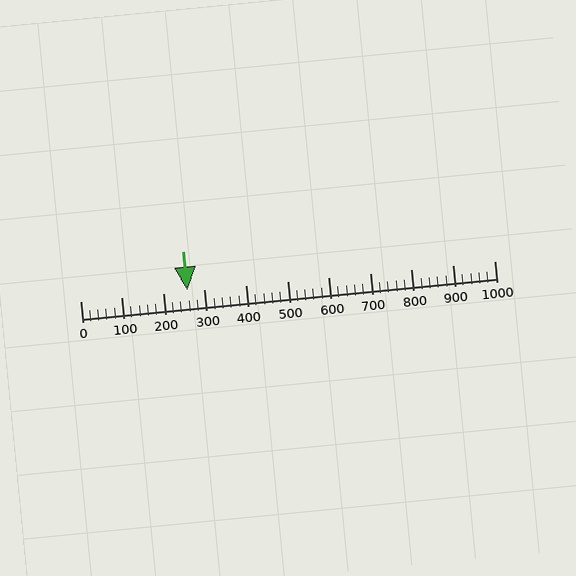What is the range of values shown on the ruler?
The ruler shows values from 0 to 1000.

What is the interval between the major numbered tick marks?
The major tick marks are spaced 100 units apart.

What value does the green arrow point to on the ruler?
The green arrow points to approximately 258.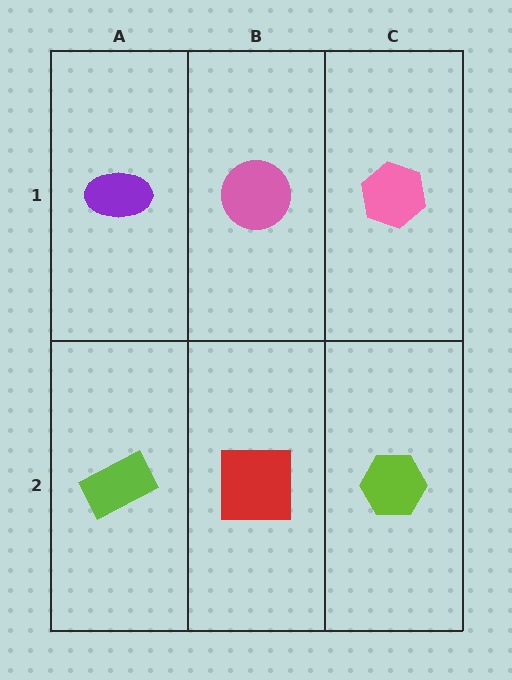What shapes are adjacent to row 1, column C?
A lime hexagon (row 2, column C), a pink circle (row 1, column B).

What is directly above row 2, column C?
A pink hexagon.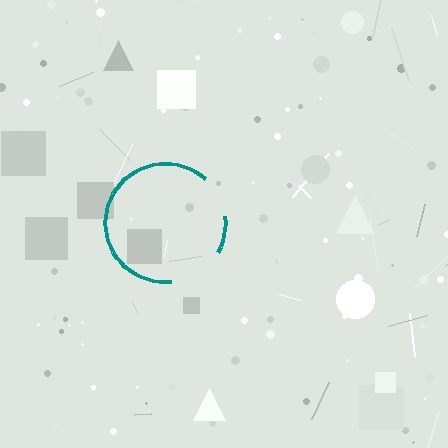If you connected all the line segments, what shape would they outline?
They would outline a circle.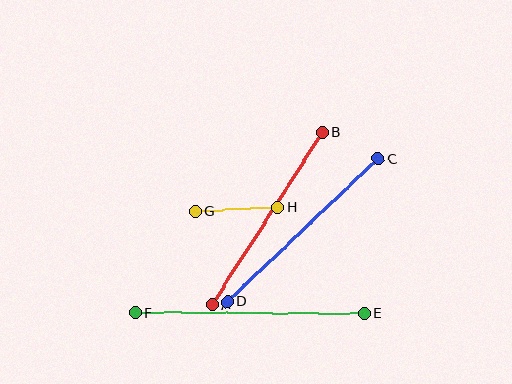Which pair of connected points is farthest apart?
Points E and F are farthest apart.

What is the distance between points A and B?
The distance is approximately 205 pixels.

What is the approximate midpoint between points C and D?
The midpoint is at approximately (303, 230) pixels.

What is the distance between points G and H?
The distance is approximately 83 pixels.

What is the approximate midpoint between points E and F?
The midpoint is at approximately (250, 313) pixels.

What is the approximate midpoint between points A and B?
The midpoint is at approximately (267, 218) pixels.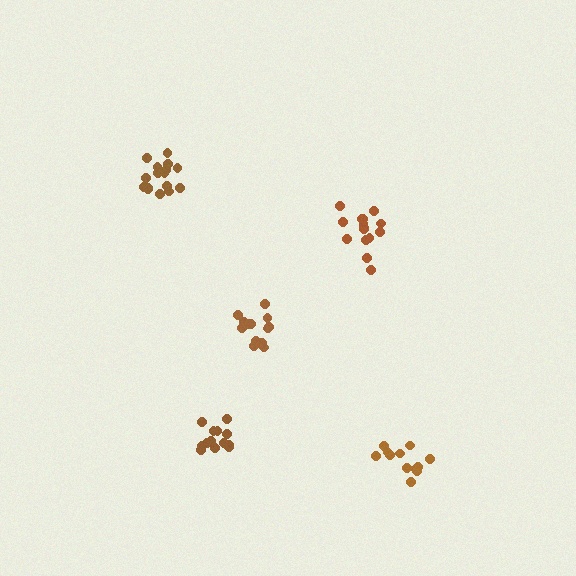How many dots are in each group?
Group 1: 15 dots, Group 2: 13 dots, Group 3: 12 dots, Group 4: 16 dots, Group 5: 14 dots (70 total).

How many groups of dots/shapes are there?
There are 5 groups.